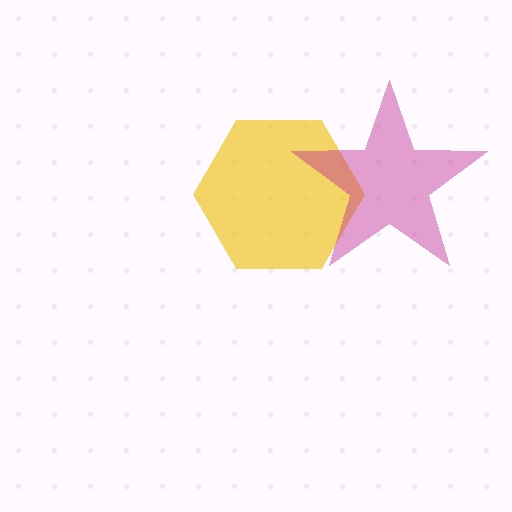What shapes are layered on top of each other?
The layered shapes are: a yellow hexagon, a magenta star.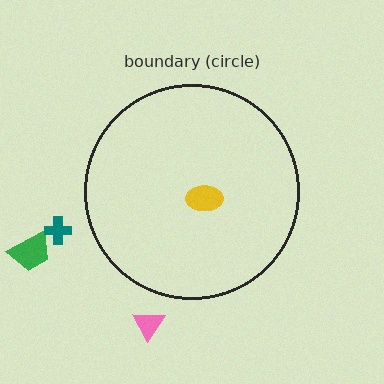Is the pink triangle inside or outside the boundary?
Outside.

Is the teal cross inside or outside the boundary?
Outside.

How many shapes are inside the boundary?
1 inside, 3 outside.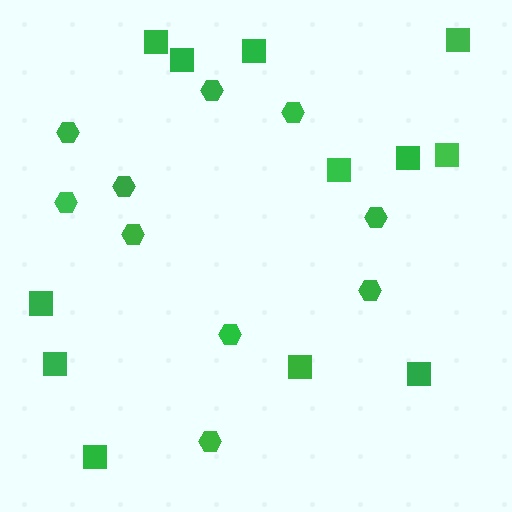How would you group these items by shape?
There are 2 groups: one group of squares (12) and one group of hexagons (10).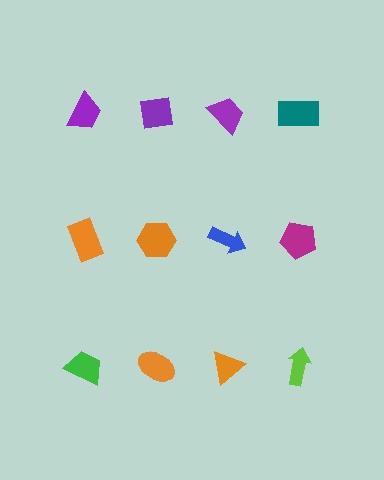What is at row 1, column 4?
A teal rectangle.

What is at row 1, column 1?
A purple trapezoid.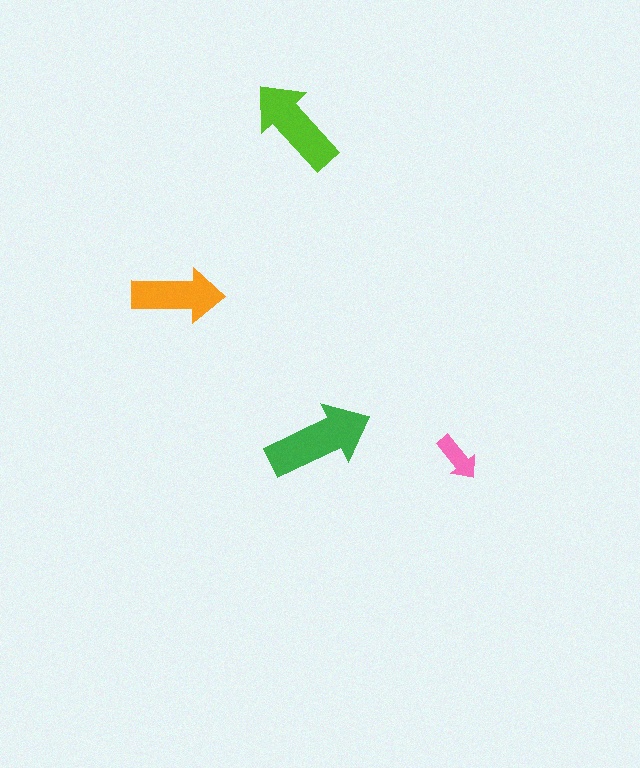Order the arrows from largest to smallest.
the green one, the lime one, the orange one, the pink one.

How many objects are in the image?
There are 4 objects in the image.